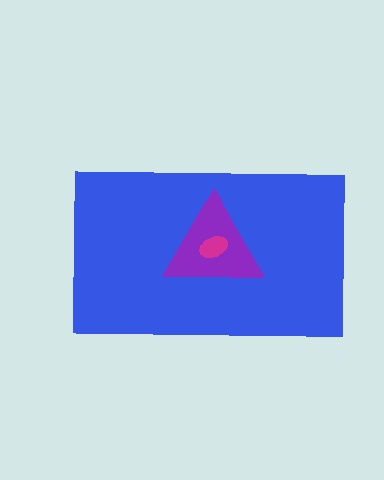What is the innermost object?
The magenta ellipse.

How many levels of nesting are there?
3.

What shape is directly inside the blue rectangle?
The purple triangle.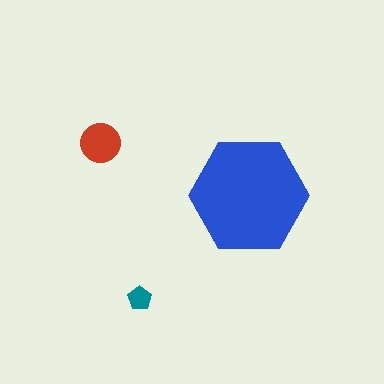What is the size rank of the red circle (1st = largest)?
2nd.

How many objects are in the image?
There are 3 objects in the image.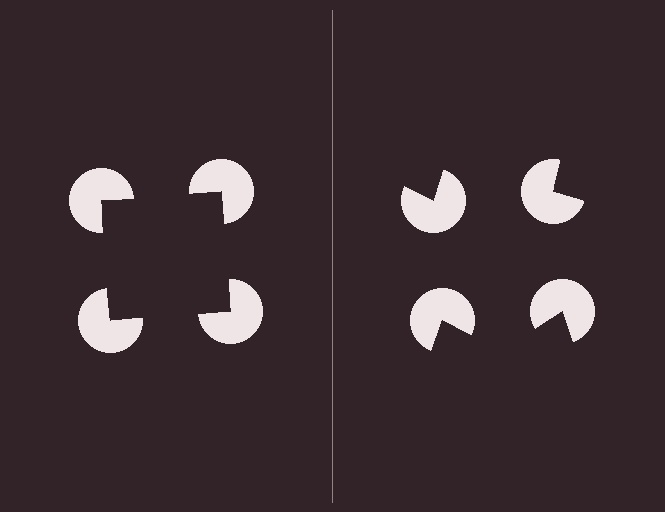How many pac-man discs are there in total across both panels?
8 — 4 on each side.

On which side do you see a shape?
An illusory square appears on the left side. On the right side the wedge cuts are rotated, so no coherent shape forms.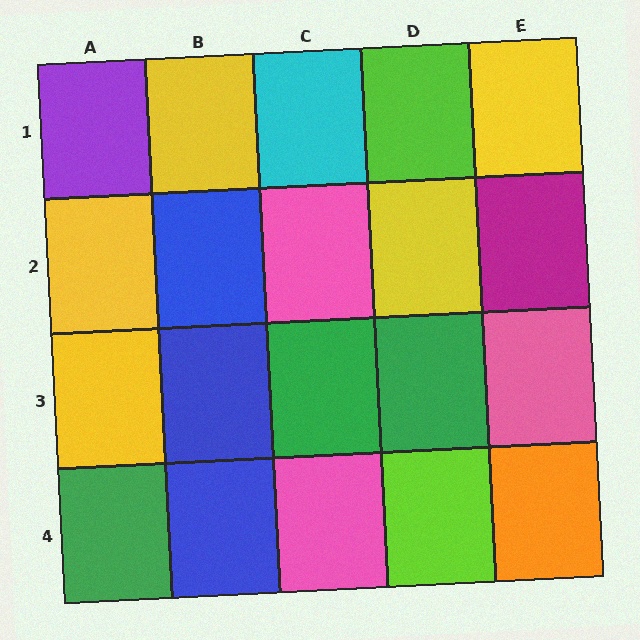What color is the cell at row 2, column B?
Blue.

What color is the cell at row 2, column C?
Pink.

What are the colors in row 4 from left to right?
Green, blue, pink, lime, orange.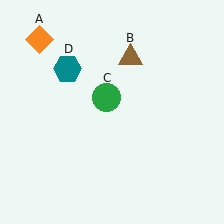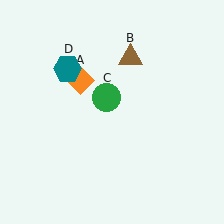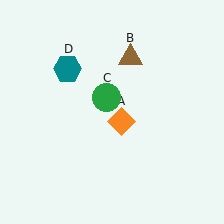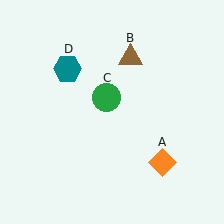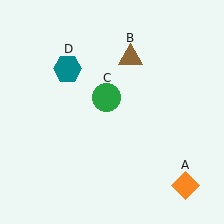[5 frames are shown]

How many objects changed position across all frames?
1 object changed position: orange diamond (object A).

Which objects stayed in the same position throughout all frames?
Brown triangle (object B) and green circle (object C) and teal hexagon (object D) remained stationary.